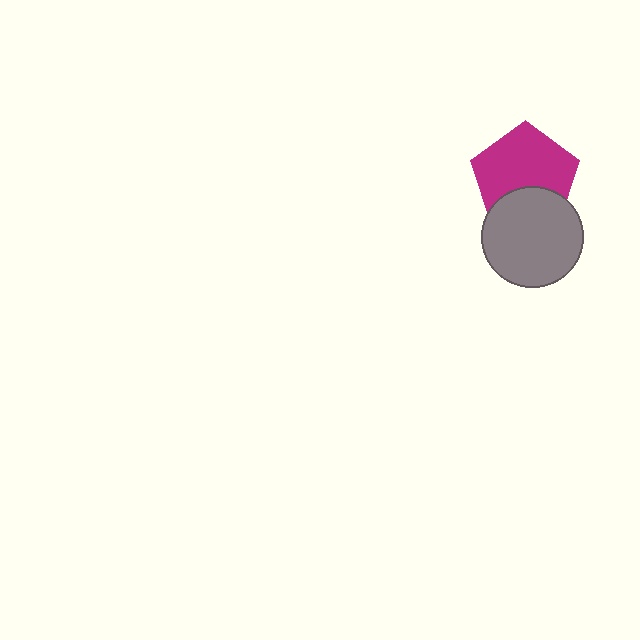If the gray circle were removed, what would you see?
You would see the complete magenta pentagon.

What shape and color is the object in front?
The object in front is a gray circle.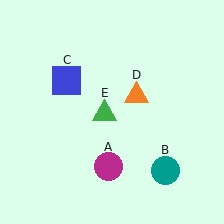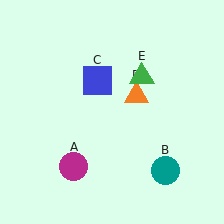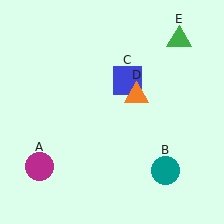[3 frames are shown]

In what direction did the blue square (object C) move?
The blue square (object C) moved right.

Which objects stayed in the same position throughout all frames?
Teal circle (object B) and orange triangle (object D) remained stationary.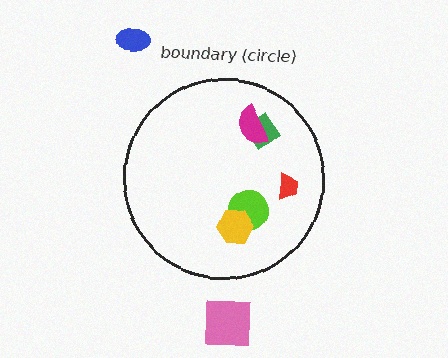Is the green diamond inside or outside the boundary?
Inside.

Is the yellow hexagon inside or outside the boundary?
Inside.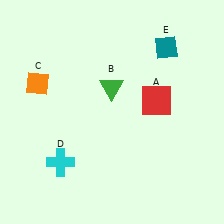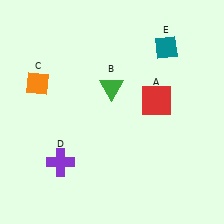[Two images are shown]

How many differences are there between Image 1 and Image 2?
There is 1 difference between the two images.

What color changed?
The cross (D) changed from cyan in Image 1 to purple in Image 2.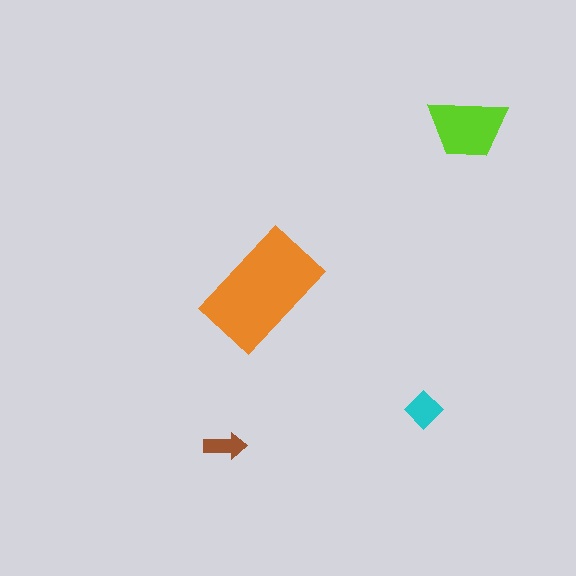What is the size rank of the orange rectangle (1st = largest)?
1st.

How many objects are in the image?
There are 4 objects in the image.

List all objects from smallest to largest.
The brown arrow, the cyan diamond, the lime trapezoid, the orange rectangle.